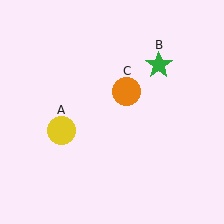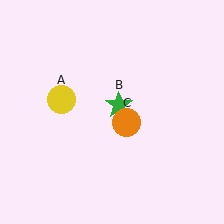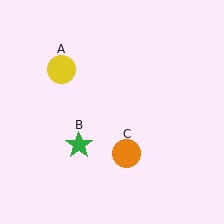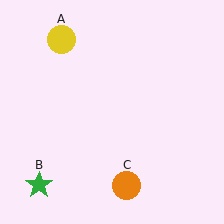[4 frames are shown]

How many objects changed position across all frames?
3 objects changed position: yellow circle (object A), green star (object B), orange circle (object C).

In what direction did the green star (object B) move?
The green star (object B) moved down and to the left.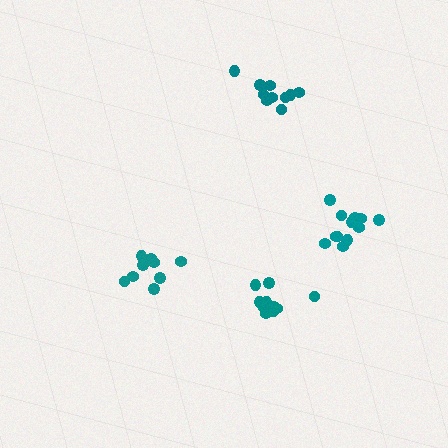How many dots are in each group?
Group 1: 11 dots, Group 2: 9 dots, Group 3: 13 dots, Group 4: 10 dots (43 total).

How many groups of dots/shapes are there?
There are 4 groups.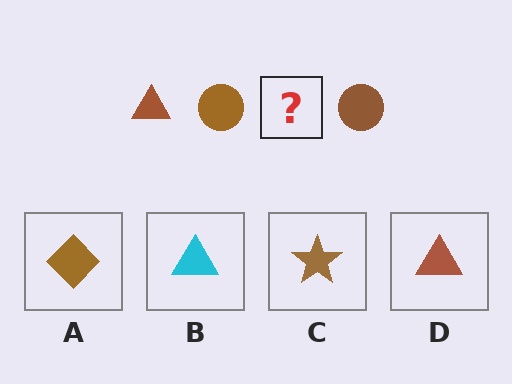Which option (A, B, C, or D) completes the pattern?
D.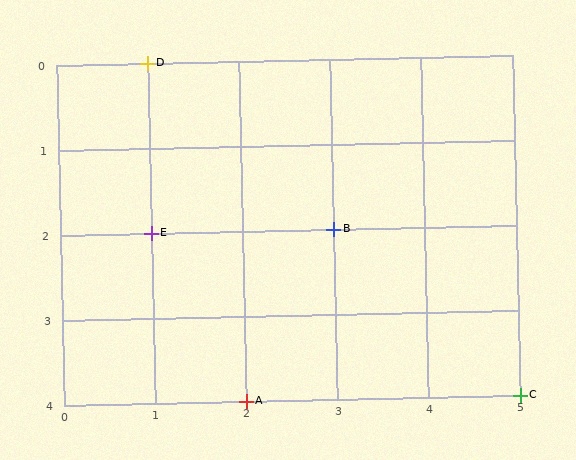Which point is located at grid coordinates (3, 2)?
Point B is at (3, 2).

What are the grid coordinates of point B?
Point B is at grid coordinates (3, 2).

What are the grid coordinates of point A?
Point A is at grid coordinates (2, 4).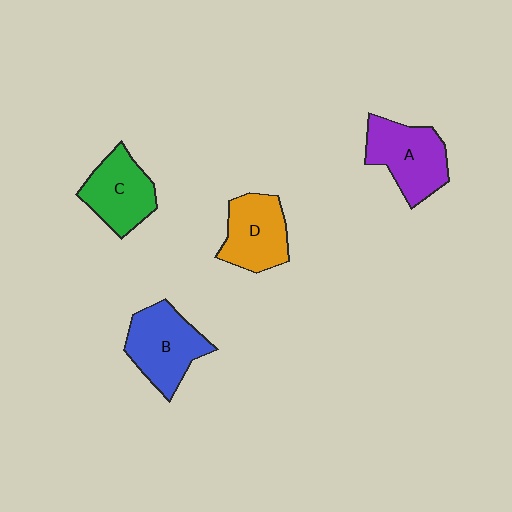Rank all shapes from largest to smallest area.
From largest to smallest: B (blue), A (purple), C (green), D (orange).